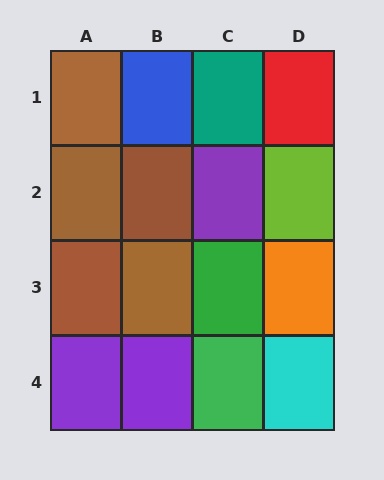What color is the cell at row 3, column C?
Green.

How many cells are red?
1 cell is red.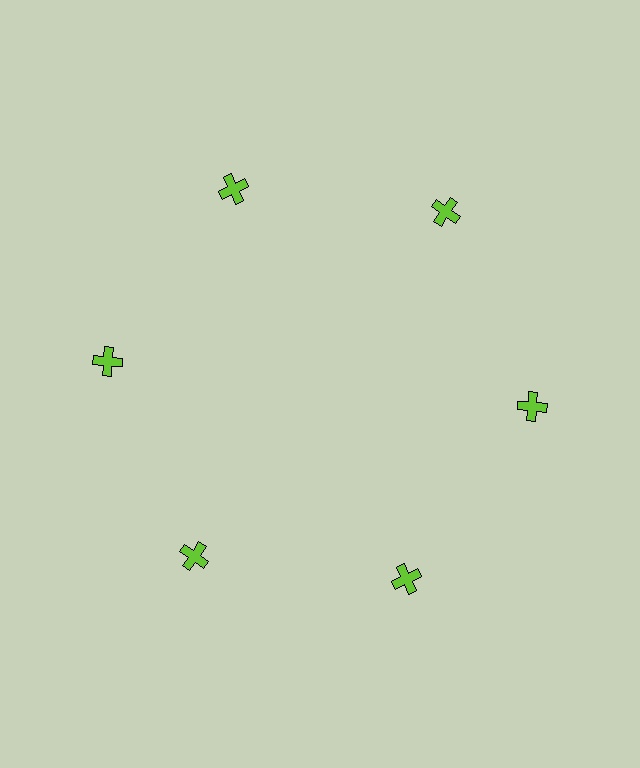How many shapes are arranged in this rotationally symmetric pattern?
There are 6 shapes, arranged in 6 groups of 1.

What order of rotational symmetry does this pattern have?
This pattern has 6-fold rotational symmetry.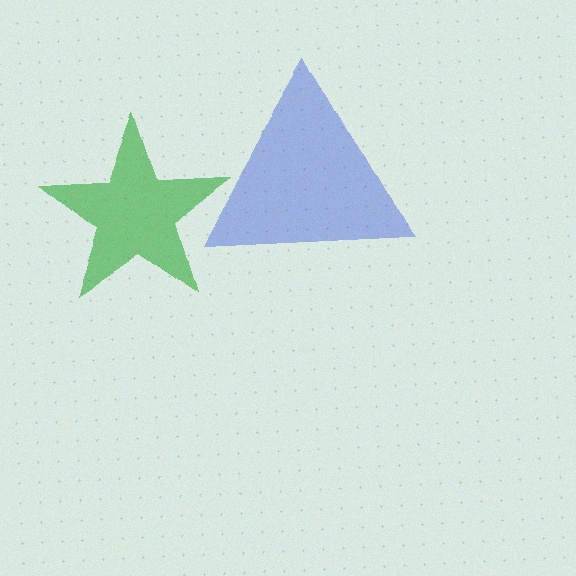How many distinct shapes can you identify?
There are 2 distinct shapes: a blue triangle, a green star.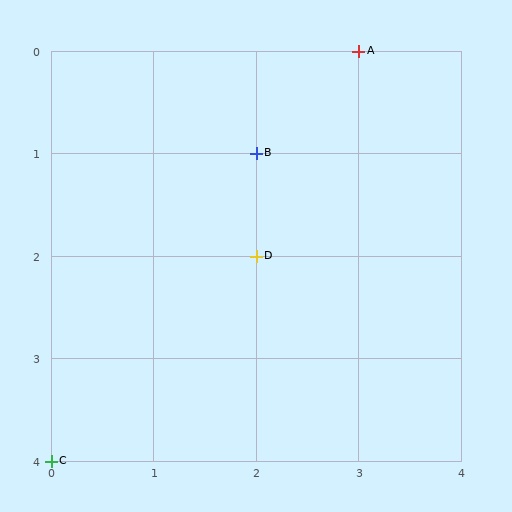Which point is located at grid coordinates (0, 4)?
Point C is at (0, 4).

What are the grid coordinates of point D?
Point D is at grid coordinates (2, 2).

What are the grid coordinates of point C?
Point C is at grid coordinates (0, 4).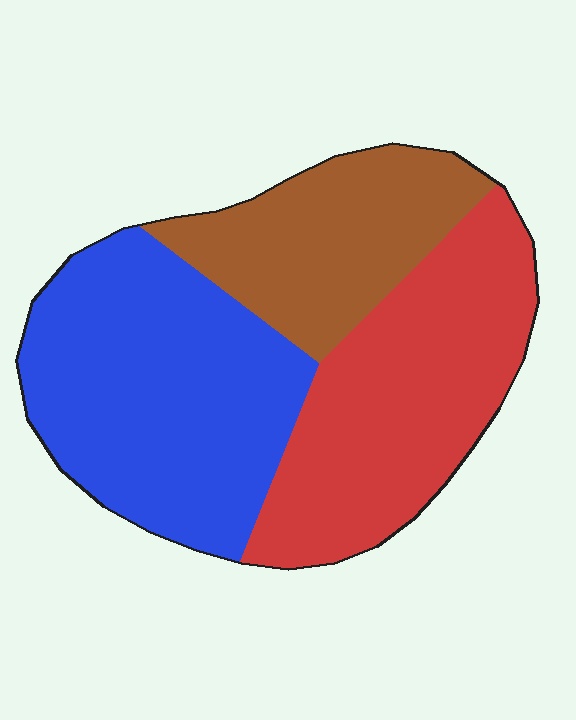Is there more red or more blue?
Blue.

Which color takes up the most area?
Blue, at roughly 40%.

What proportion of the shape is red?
Red covers 36% of the shape.